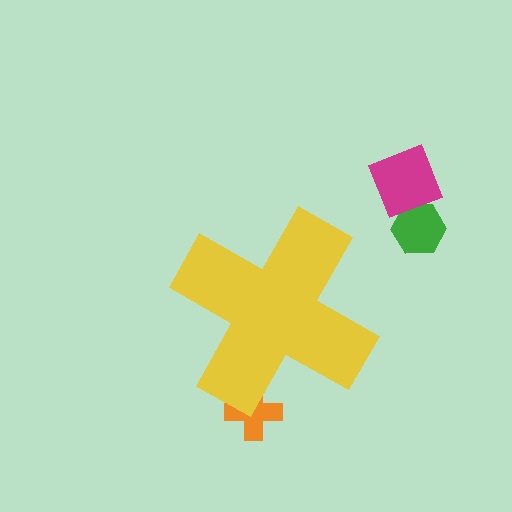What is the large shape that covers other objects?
A yellow cross.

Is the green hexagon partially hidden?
No, the green hexagon is fully visible.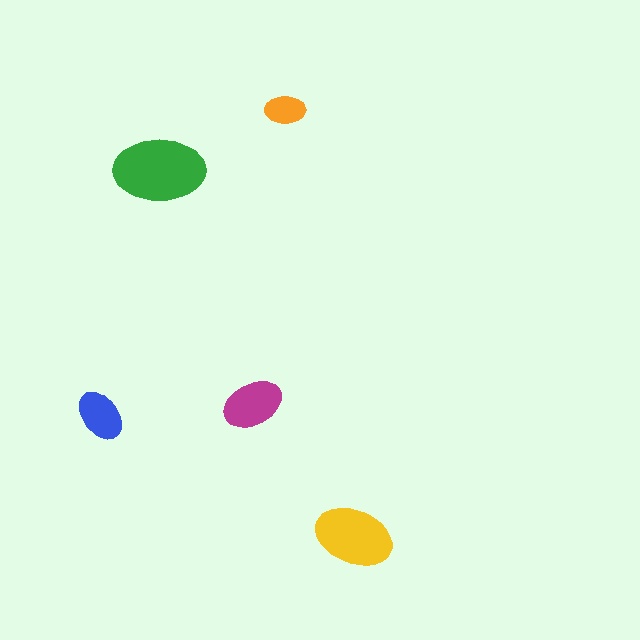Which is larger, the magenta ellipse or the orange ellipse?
The magenta one.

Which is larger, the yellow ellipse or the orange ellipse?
The yellow one.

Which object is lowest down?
The yellow ellipse is bottommost.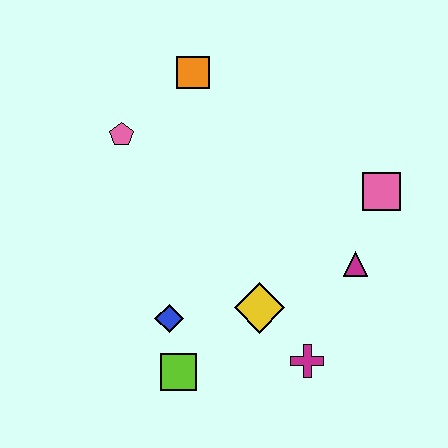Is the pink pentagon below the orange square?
Yes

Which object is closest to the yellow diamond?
The magenta cross is closest to the yellow diamond.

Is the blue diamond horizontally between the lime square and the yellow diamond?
No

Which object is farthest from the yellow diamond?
The orange square is farthest from the yellow diamond.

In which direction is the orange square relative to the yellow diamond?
The orange square is above the yellow diamond.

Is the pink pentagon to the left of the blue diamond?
Yes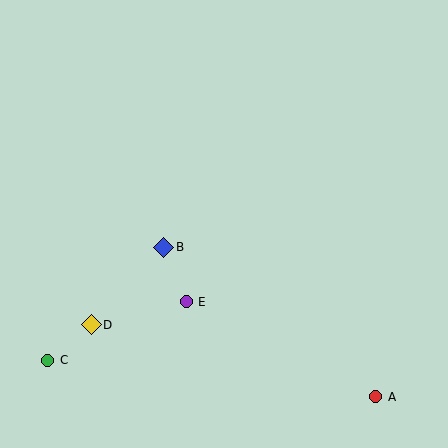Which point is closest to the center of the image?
Point B at (164, 247) is closest to the center.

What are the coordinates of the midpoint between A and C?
The midpoint between A and C is at (212, 378).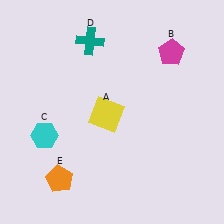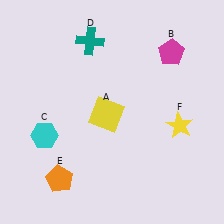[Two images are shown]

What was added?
A yellow star (F) was added in Image 2.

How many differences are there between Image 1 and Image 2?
There is 1 difference between the two images.